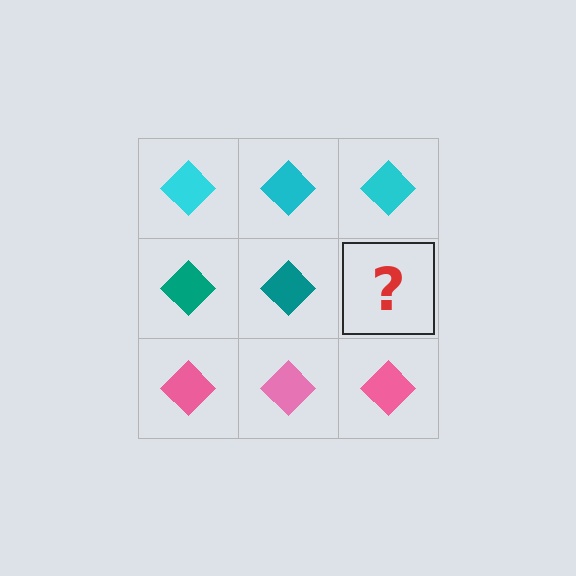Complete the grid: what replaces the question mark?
The question mark should be replaced with a teal diamond.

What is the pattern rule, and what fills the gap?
The rule is that each row has a consistent color. The gap should be filled with a teal diamond.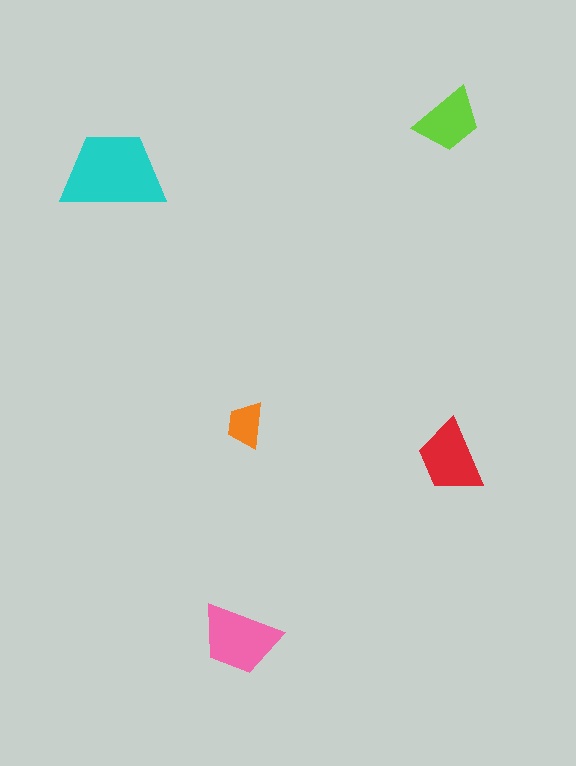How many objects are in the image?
There are 5 objects in the image.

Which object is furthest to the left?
The cyan trapezoid is leftmost.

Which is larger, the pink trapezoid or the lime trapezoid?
The pink one.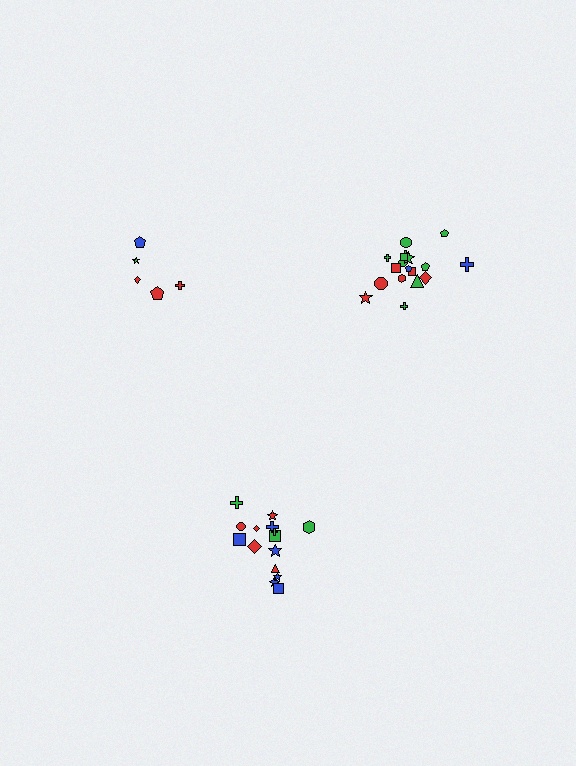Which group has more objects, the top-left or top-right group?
The top-right group.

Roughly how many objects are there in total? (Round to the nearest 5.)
Roughly 40 objects in total.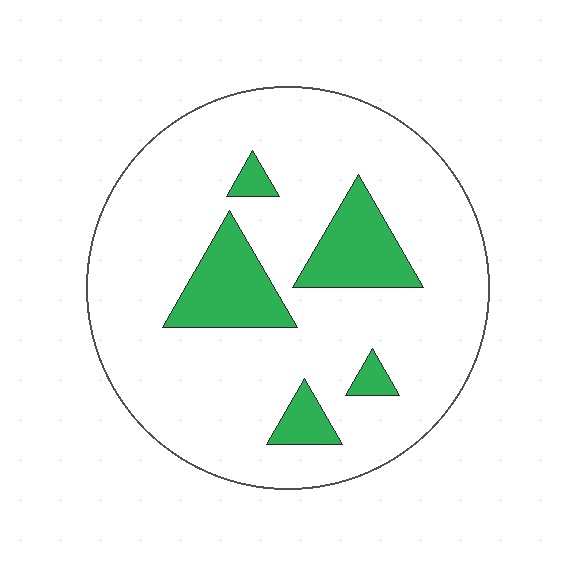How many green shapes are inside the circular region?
5.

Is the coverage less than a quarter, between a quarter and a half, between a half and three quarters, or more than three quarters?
Less than a quarter.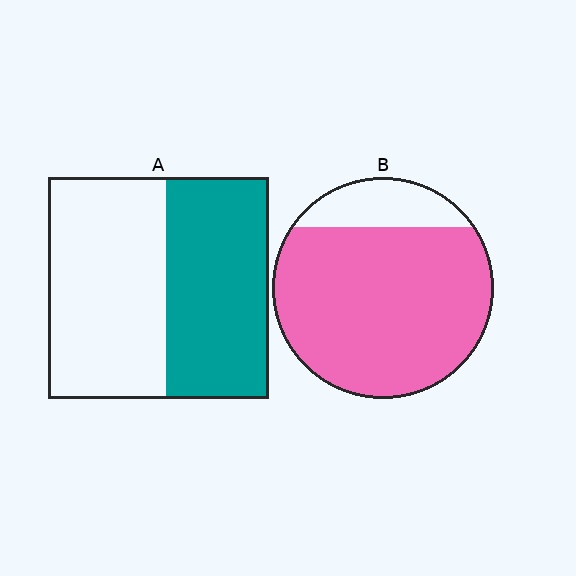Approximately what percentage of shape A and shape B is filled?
A is approximately 45% and B is approximately 85%.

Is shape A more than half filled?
Roughly half.